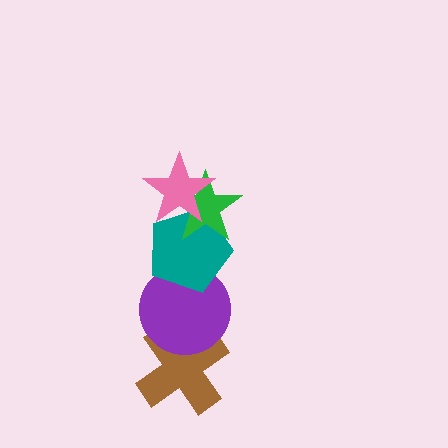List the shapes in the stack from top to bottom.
From top to bottom: the pink star, the green star, the teal pentagon, the purple circle, the brown cross.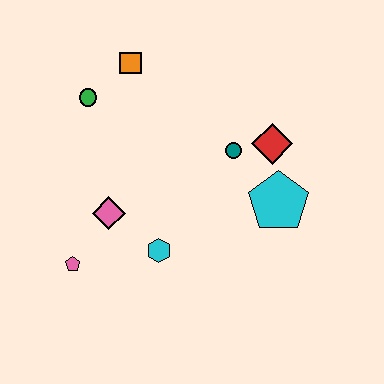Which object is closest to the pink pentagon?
The pink diamond is closest to the pink pentagon.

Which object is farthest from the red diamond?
The pink pentagon is farthest from the red diamond.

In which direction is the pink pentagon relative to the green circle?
The pink pentagon is below the green circle.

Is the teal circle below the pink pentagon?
No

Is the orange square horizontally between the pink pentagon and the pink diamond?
No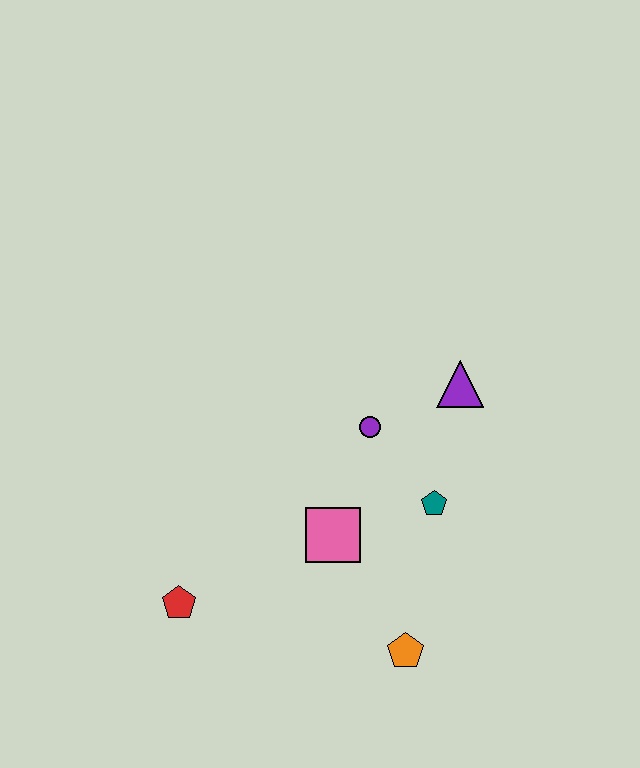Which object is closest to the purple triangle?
The purple circle is closest to the purple triangle.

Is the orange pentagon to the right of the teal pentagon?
No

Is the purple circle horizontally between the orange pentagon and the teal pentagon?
No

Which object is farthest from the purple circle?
The red pentagon is farthest from the purple circle.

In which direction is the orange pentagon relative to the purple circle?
The orange pentagon is below the purple circle.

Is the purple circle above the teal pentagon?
Yes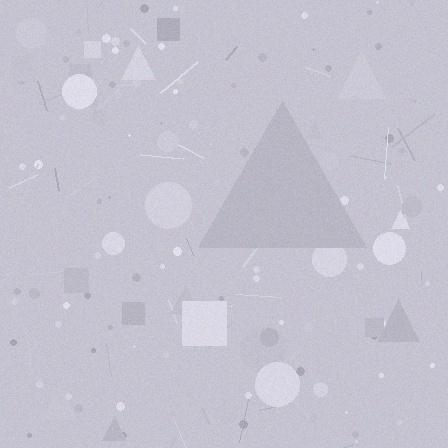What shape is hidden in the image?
A triangle is hidden in the image.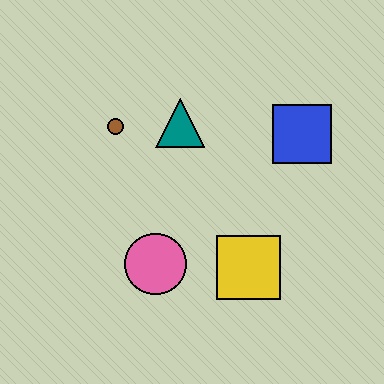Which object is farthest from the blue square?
The pink circle is farthest from the blue square.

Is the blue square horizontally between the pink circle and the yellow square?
No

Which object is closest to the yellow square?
The pink circle is closest to the yellow square.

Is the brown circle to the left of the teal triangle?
Yes